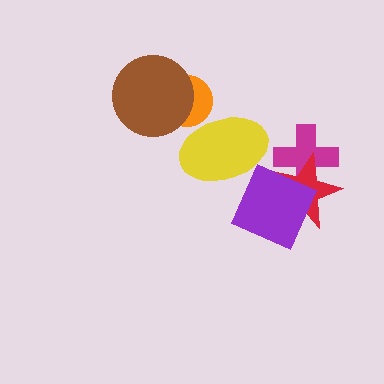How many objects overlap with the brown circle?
1 object overlaps with the brown circle.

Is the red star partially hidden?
Yes, it is partially covered by another shape.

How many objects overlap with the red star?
2 objects overlap with the red star.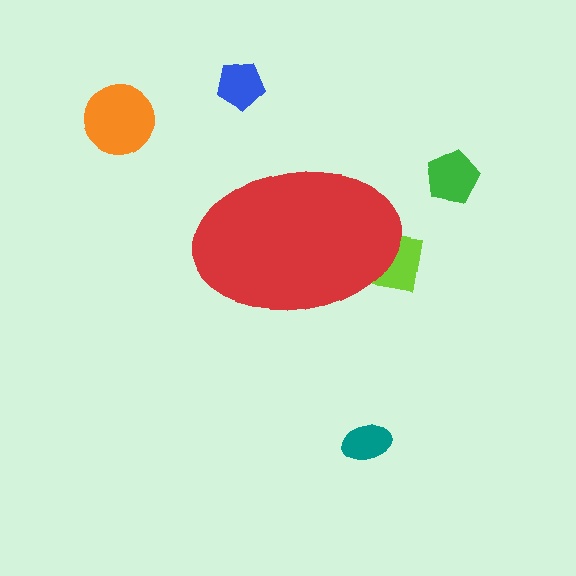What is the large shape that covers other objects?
A red ellipse.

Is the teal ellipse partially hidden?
No, the teal ellipse is fully visible.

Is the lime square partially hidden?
Yes, the lime square is partially hidden behind the red ellipse.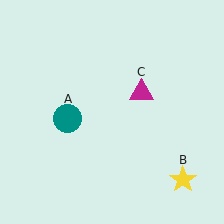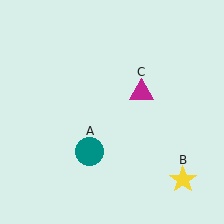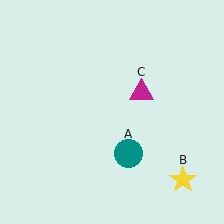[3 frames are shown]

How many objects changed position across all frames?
1 object changed position: teal circle (object A).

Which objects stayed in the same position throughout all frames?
Yellow star (object B) and magenta triangle (object C) remained stationary.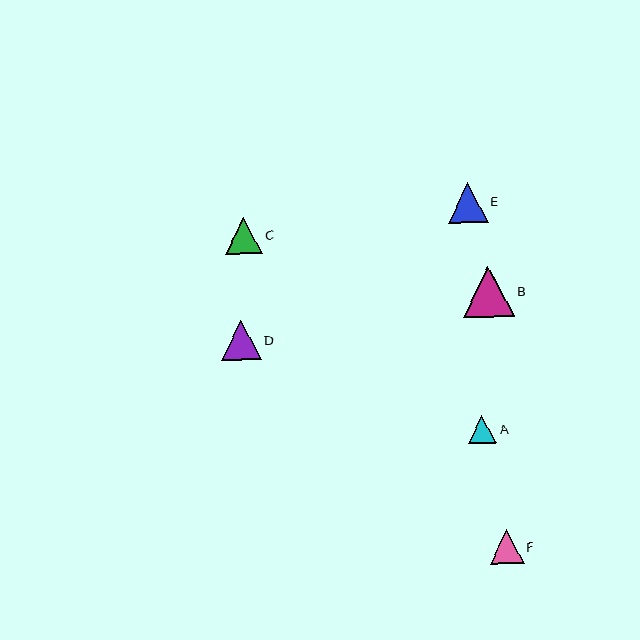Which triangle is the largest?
Triangle B is the largest with a size of approximately 51 pixels.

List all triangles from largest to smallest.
From largest to smallest: B, D, E, C, F, A.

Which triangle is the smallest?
Triangle A is the smallest with a size of approximately 28 pixels.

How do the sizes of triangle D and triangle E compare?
Triangle D and triangle E are approximately the same size.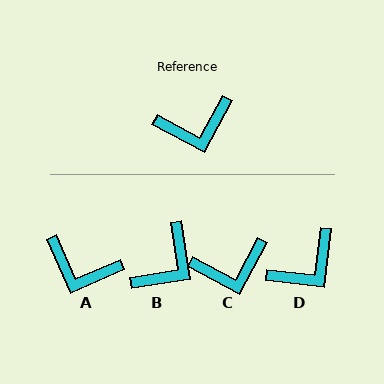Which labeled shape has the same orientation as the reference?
C.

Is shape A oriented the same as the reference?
No, it is off by about 38 degrees.